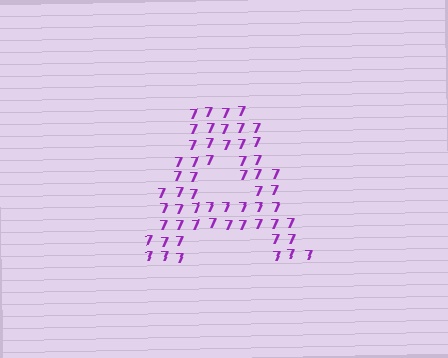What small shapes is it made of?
It is made of small digit 7's.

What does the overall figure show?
The overall figure shows the letter A.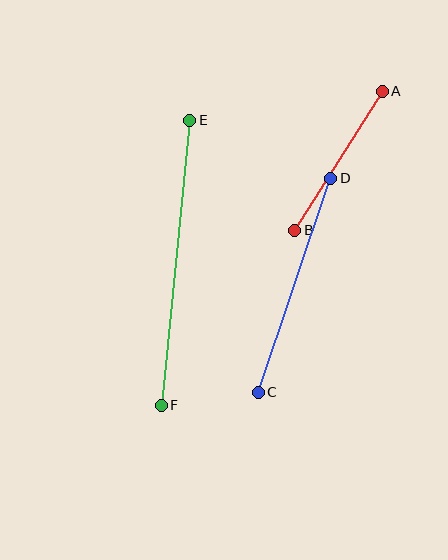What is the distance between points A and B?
The distance is approximately 164 pixels.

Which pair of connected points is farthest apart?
Points E and F are farthest apart.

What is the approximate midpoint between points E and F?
The midpoint is at approximately (176, 263) pixels.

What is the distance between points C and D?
The distance is approximately 226 pixels.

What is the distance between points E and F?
The distance is approximately 287 pixels.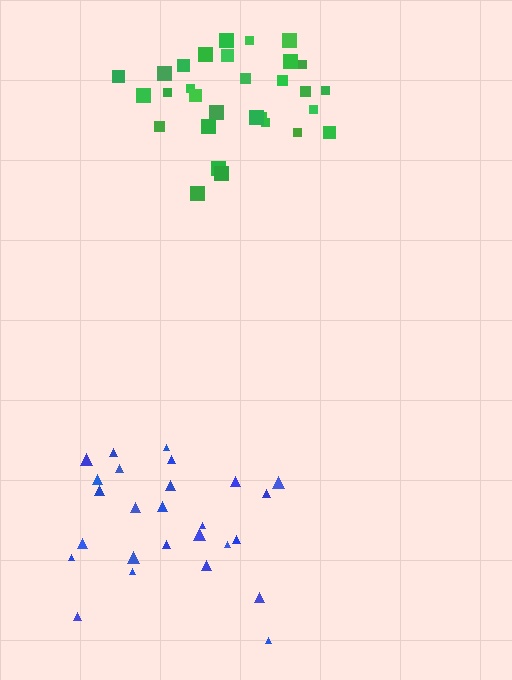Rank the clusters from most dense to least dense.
green, blue.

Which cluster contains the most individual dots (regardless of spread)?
Green (31).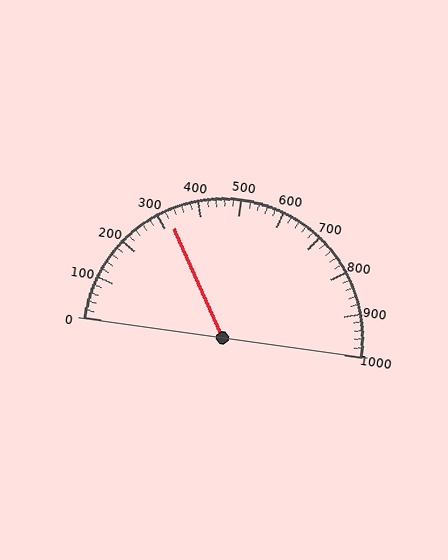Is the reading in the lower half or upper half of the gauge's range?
The reading is in the lower half of the range (0 to 1000).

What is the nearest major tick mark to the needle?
The nearest major tick mark is 300.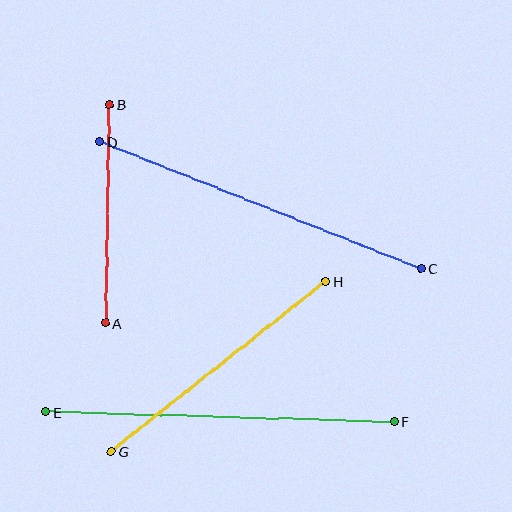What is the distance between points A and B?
The distance is approximately 218 pixels.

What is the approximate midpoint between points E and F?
The midpoint is at approximately (220, 417) pixels.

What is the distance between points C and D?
The distance is approximately 345 pixels.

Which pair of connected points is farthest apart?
Points E and F are farthest apart.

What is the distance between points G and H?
The distance is approximately 273 pixels.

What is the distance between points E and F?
The distance is approximately 348 pixels.